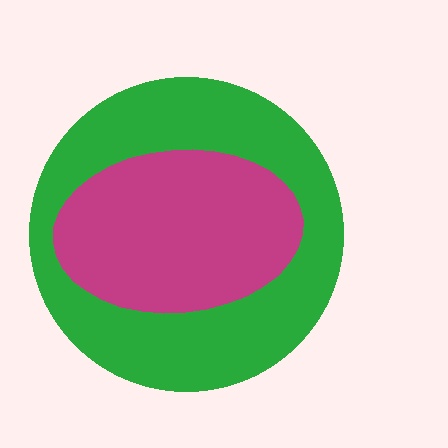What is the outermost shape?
The green circle.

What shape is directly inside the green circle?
The magenta ellipse.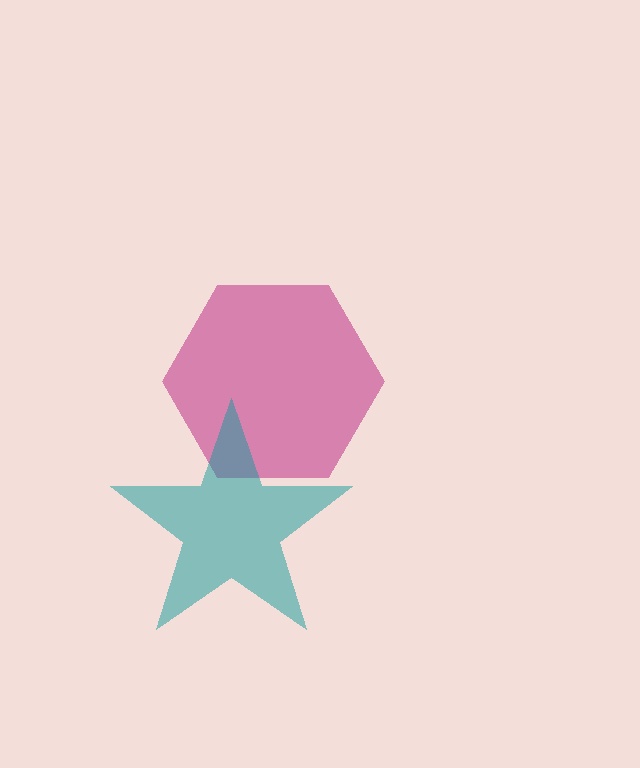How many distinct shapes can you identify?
There are 2 distinct shapes: a magenta hexagon, a teal star.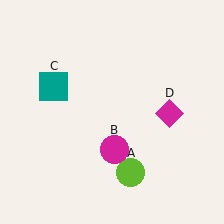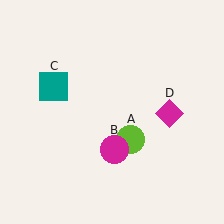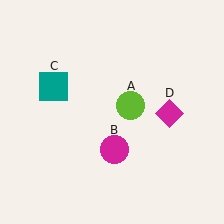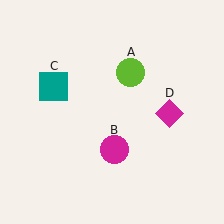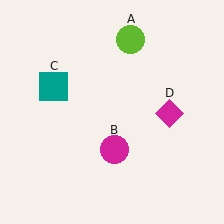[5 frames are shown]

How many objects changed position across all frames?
1 object changed position: lime circle (object A).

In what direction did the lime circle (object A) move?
The lime circle (object A) moved up.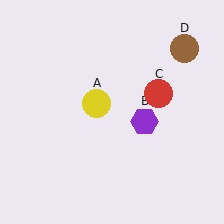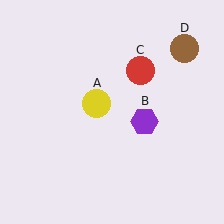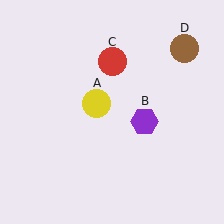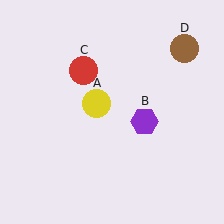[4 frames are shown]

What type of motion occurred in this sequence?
The red circle (object C) rotated counterclockwise around the center of the scene.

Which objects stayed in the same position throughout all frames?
Yellow circle (object A) and purple hexagon (object B) and brown circle (object D) remained stationary.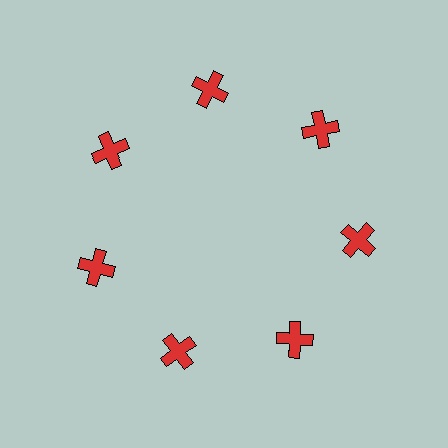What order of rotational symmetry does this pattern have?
This pattern has 7-fold rotational symmetry.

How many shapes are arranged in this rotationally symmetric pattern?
There are 7 shapes, arranged in 7 groups of 1.